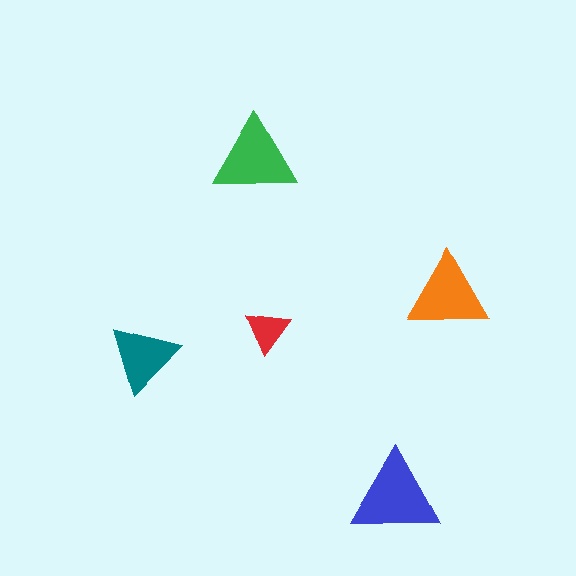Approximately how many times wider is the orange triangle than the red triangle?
About 2 times wider.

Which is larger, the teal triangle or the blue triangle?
The blue one.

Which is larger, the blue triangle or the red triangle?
The blue one.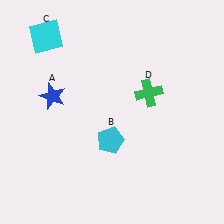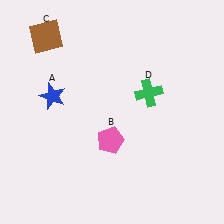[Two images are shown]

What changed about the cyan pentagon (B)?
In Image 1, B is cyan. In Image 2, it changed to pink.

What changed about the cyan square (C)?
In Image 1, C is cyan. In Image 2, it changed to brown.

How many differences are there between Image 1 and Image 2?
There are 2 differences between the two images.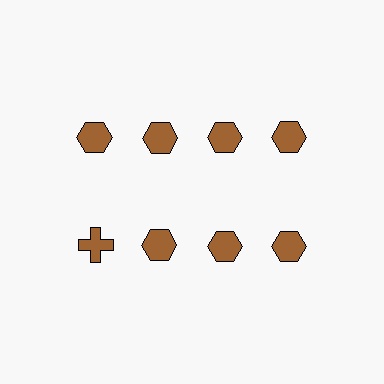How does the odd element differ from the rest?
It has a different shape: cross instead of hexagon.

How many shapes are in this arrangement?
There are 8 shapes arranged in a grid pattern.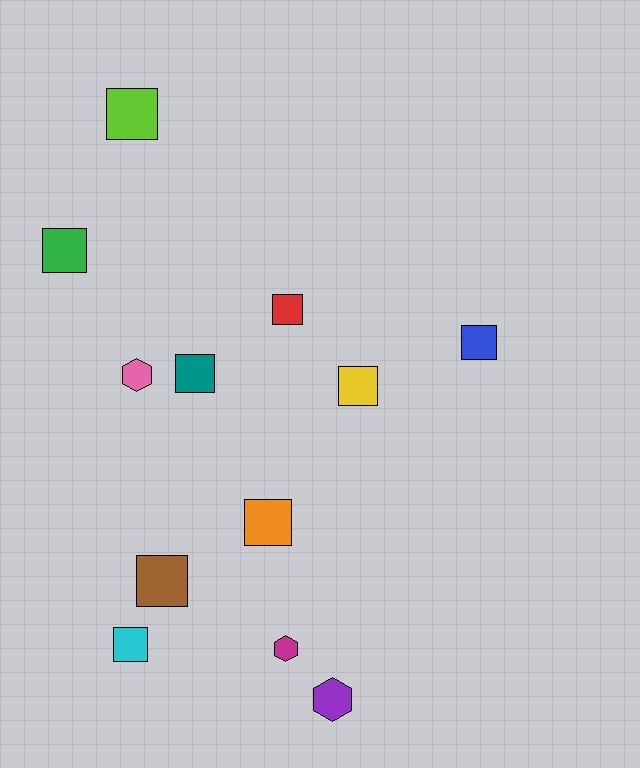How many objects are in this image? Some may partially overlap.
There are 12 objects.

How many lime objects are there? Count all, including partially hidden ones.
There is 1 lime object.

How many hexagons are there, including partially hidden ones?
There are 3 hexagons.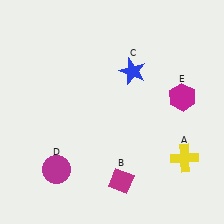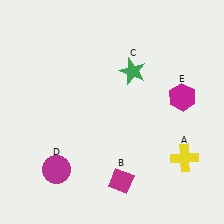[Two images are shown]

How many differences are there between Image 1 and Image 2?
There is 1 difference between the two images.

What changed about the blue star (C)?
In Image 1, C is blue. In Image 2, it changed to green.